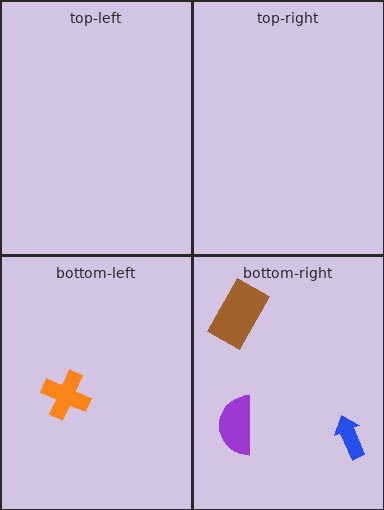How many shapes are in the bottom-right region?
3.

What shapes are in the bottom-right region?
The purple semicircle, the brown rectangle, the blue arrow.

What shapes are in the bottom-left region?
The orange cross.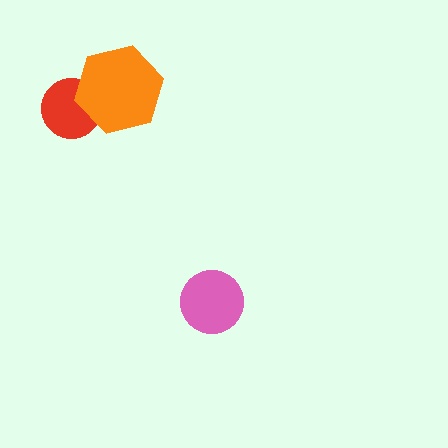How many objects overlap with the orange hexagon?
1 object overlaps with the orange hexagon.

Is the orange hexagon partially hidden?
No, no other shape covers it.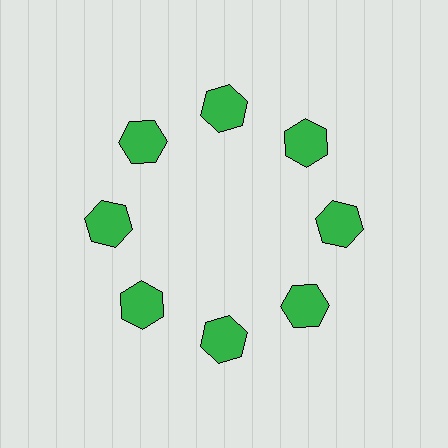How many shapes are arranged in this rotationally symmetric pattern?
There are 8 shapes, arranged in 8 groups of 1.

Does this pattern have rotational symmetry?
Yes, this pattern has 8-fold rotational symmetry. It looks the same after rotating 45 degrees around the center.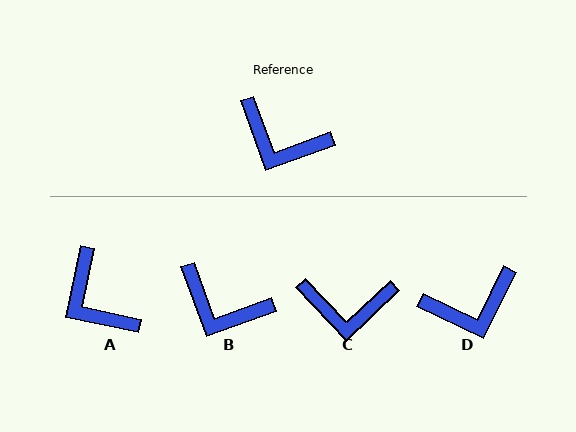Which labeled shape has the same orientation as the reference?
B.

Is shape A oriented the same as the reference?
No, it is off by about 32 degrees.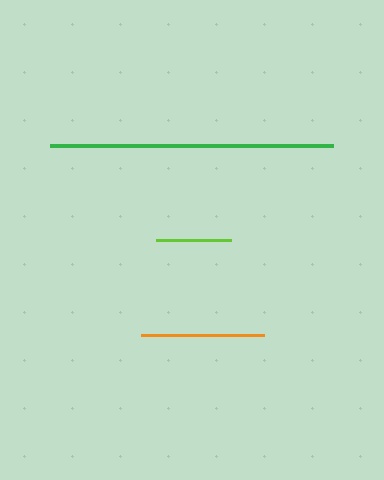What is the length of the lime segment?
The lime segment is approximately 74 pixels long.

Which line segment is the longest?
The green line is the longest at approximately 283 pixels.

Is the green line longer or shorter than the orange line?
The green line is longer than the orange line.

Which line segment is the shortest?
The lime line is the shortest at approximately 74 pixels.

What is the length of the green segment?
The green segment is approximately 283 pixels long.